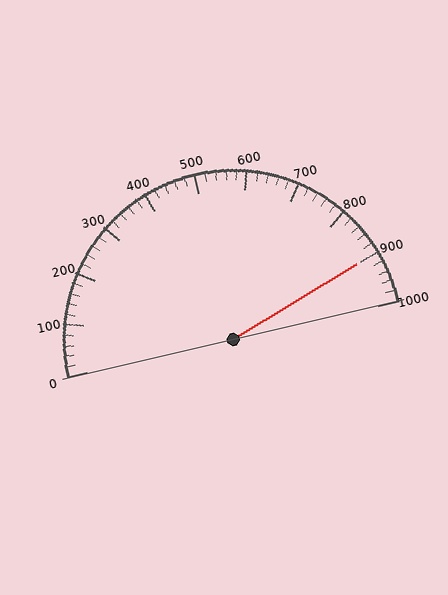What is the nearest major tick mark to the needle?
The nearest major tick mark is 900.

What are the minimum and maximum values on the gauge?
The gauge ranges from 0 to 1000.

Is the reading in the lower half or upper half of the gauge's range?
The reading is in the upper half of the range (0 to 1000).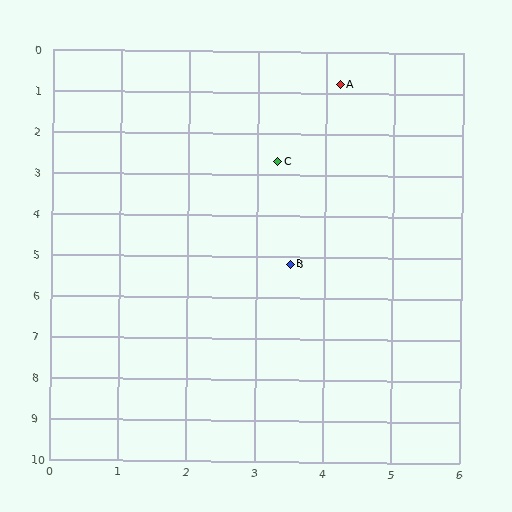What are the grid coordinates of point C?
Point C is at approximately (3.3, 2.7).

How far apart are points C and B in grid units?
Points C and B are about 2.5 grid units apart.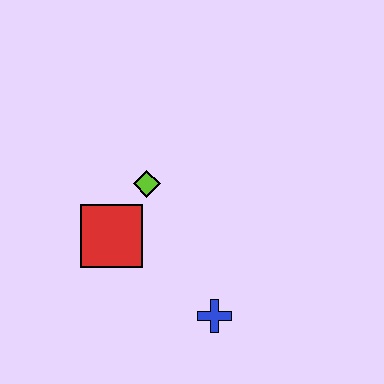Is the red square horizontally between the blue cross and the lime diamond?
No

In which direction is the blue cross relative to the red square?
The blue cross is to the right of the red square.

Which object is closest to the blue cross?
The red square is closest to the blue cross.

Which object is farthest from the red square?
The blue cross is farthest from the red square.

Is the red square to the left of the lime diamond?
Yes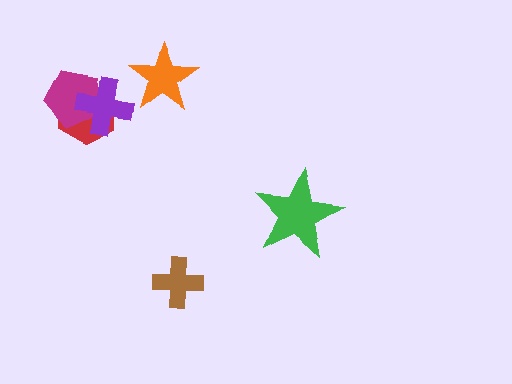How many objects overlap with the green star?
0 objects overlap with the green star.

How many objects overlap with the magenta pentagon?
2 objects overlap with the magenta pentagon.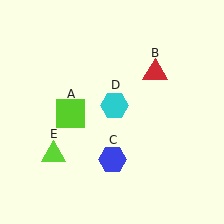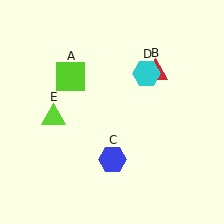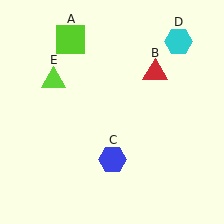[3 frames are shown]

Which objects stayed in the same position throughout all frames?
Red triangle (object B) and blue hexagon (object C) remained stationary.